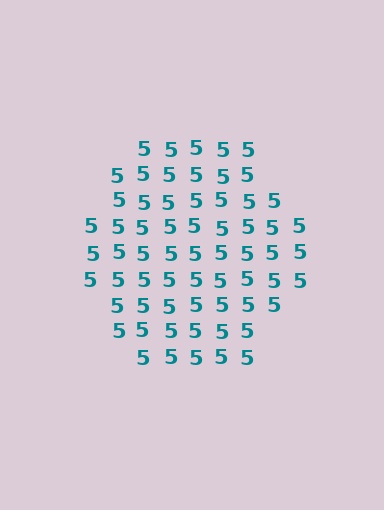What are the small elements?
The small elements are digit 5's.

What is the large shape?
The large shape is a hexagon.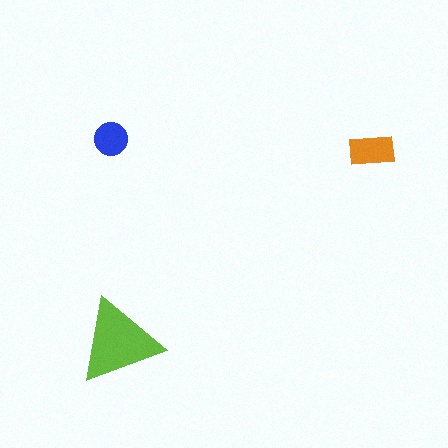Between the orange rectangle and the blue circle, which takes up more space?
The orange rectangle.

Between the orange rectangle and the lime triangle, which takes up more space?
The lime triangle.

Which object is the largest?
The lime triangle.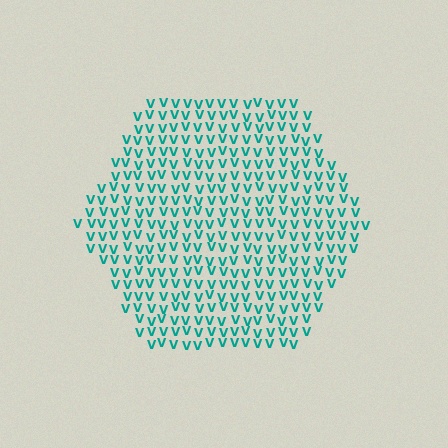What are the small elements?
The small elements are letter V's.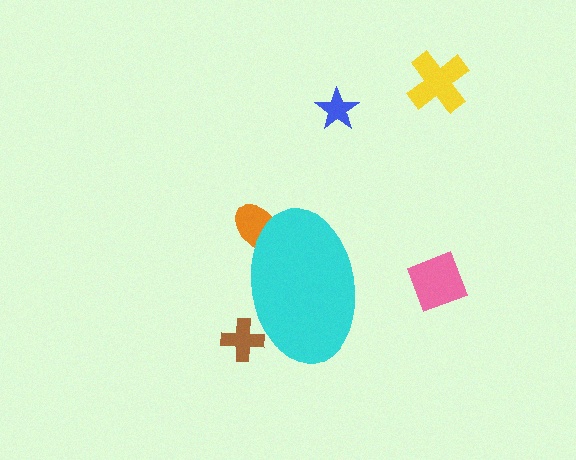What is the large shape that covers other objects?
A cyan ellipse.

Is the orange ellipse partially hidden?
Yes, the orange ellipse is partially hidden behind the cyan ellipse.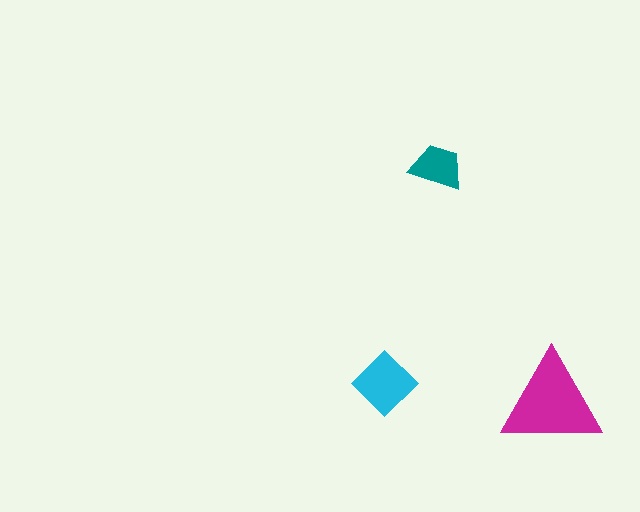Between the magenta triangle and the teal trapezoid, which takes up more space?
The magenta triangle.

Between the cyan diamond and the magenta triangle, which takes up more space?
The magenta triangle.